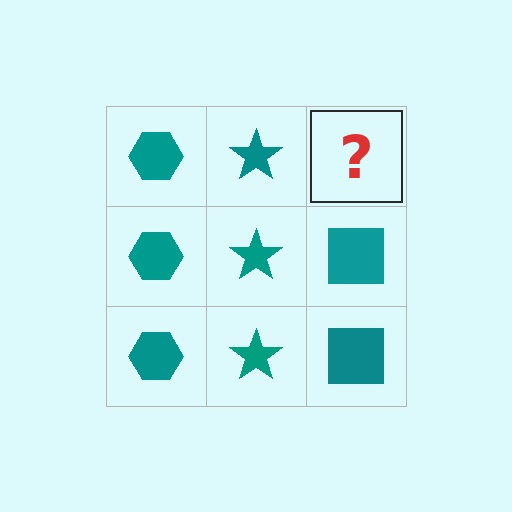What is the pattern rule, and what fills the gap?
The rule is that each column has a consistent shape. The gap should be filled with a teal square.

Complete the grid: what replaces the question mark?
The question mark should be replaced with a teal square.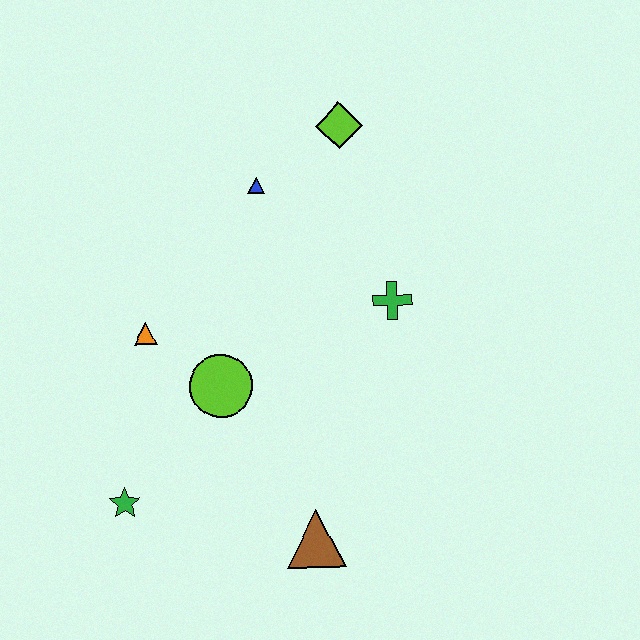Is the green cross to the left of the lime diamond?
No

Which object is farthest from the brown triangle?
The lime diamond is farthest from the brown triangle.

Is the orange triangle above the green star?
Yes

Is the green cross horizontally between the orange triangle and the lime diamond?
No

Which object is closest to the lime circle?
The orange triangle is closest to the lime circle.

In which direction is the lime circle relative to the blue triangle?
The lime circle is below the blue triangle.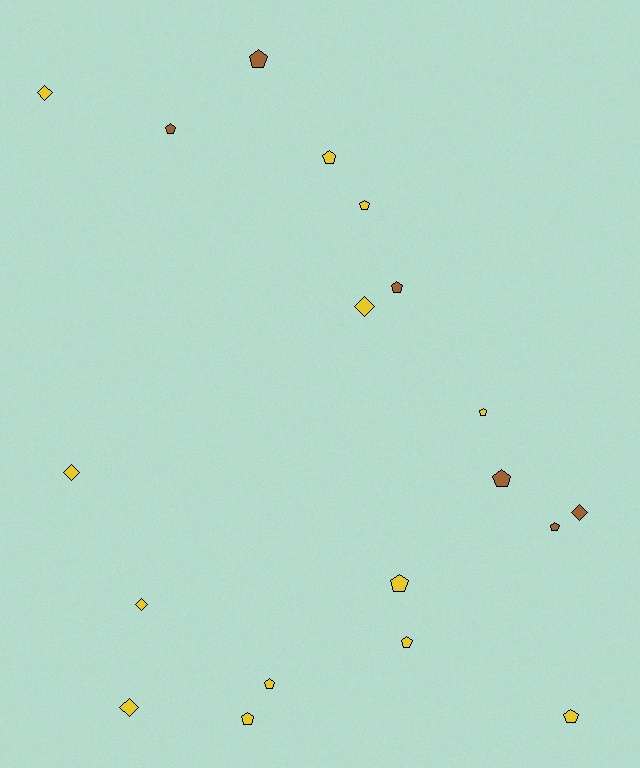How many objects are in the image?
There are 19 objects.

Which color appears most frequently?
Yellow, with 13 objects.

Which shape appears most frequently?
Pentagon, with 13 objects.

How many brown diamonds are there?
There is 1 brown diamond.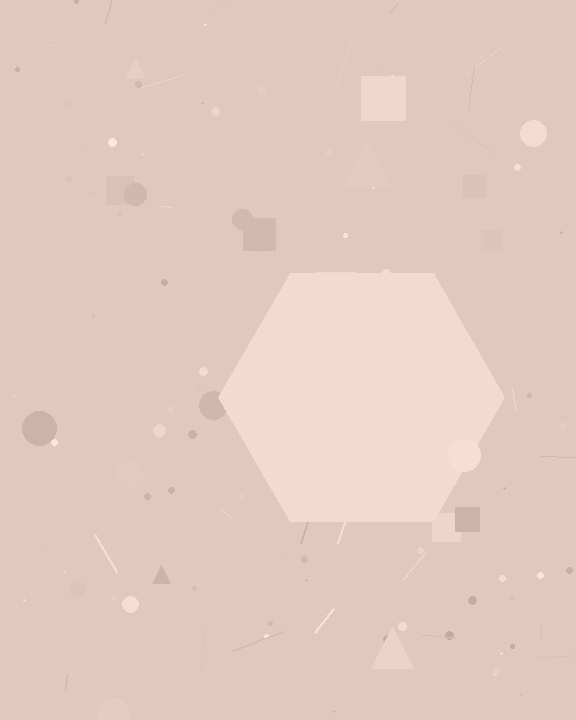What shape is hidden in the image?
A hexagon is hidden in the image.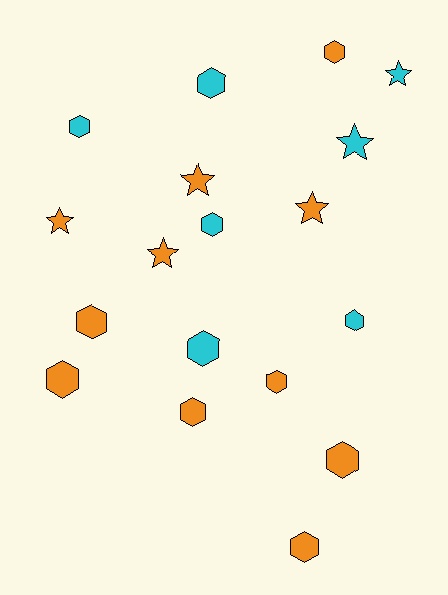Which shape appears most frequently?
Hexagon, with 12 objects.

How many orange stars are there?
There are 4 orange stars.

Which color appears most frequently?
Orange, with 11 objects.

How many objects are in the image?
There are 18 objects.